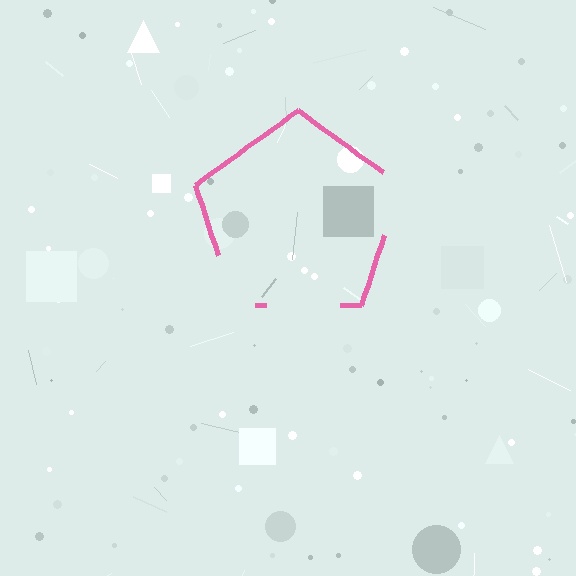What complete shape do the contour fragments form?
The contour fragments form a pentagon.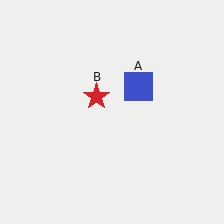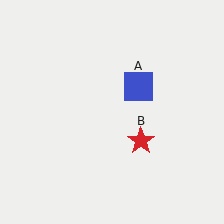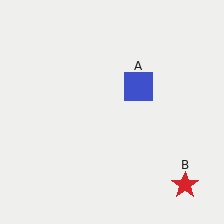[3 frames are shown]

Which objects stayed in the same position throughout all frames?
Blue square (object A) remained stationary.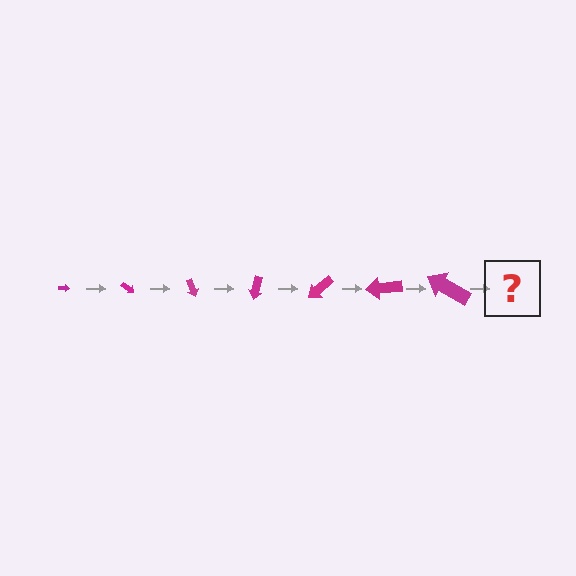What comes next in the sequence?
The next element should be an arrow, larger than the previous one and rotated 245 degrees from the start.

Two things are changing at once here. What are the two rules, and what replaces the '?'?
The two rules are that the arrow grows larger each step and it rotates 35 degrees each step. The '?' should be an arrow, larger than the previous one and rotated 245 degrees from the start.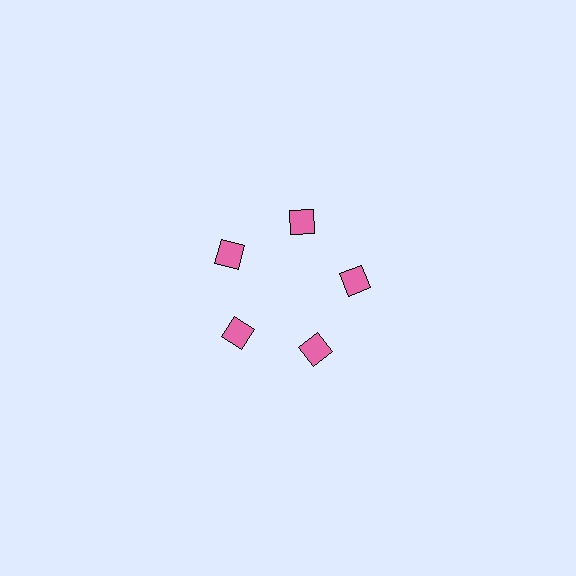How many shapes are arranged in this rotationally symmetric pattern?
There are 5 shapes, arranged in 5 groups of 1.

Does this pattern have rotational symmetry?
Yes, this pattern has 5-fold rotational symmetry. It looks the same after rotating 72 degrees around the center.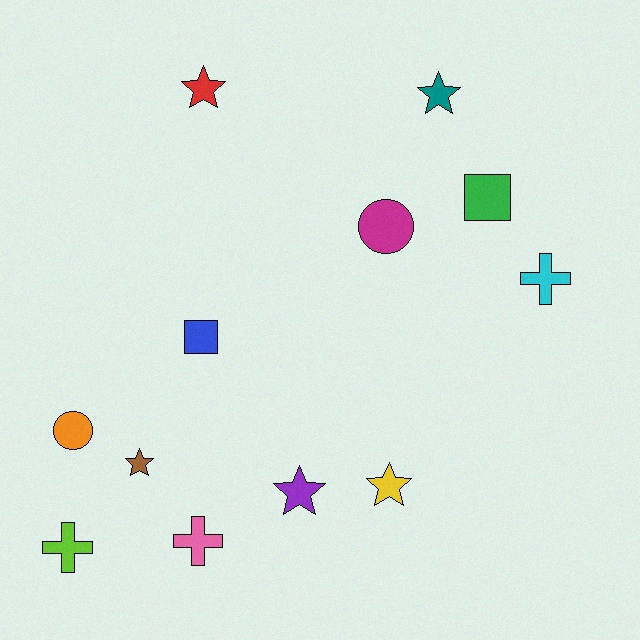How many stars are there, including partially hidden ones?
There are 5 stars.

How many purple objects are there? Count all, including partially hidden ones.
There is 1 purple object.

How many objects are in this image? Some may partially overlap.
There are 12 objects.